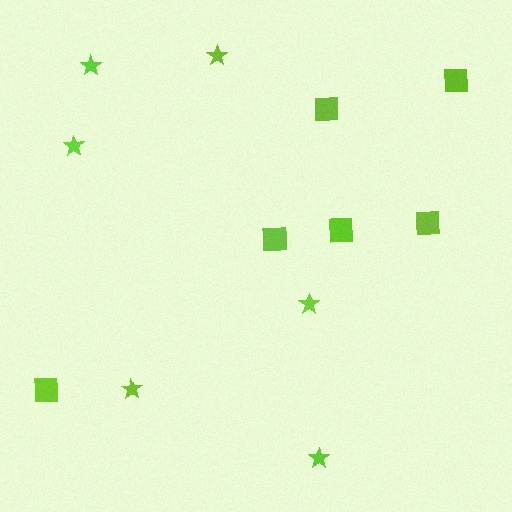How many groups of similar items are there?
There are 2 groups: one group of stars (6) and one group of squares (6).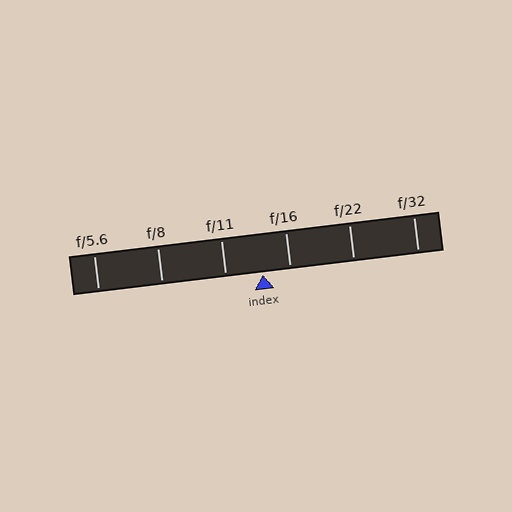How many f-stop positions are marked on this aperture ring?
There are 6 f-stop positions marked.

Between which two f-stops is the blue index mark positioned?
The index mark is between f/11 and f/16.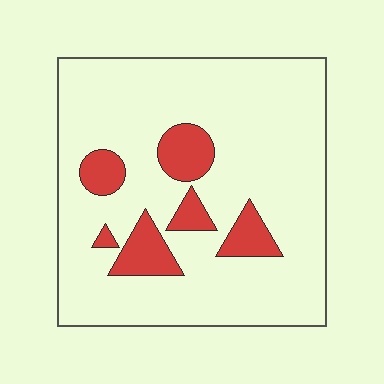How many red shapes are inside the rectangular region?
6.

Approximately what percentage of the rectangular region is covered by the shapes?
Approximately 15%.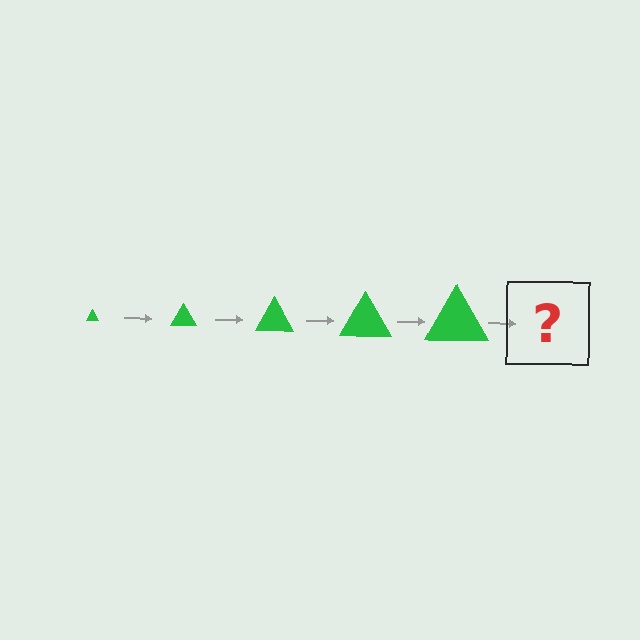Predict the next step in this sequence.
The next step is a green triangle, larger than the previous one.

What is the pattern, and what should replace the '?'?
The pattern is that the triangle gets progressively larger each step. The '?' should be a green triangle, larger than the previous one.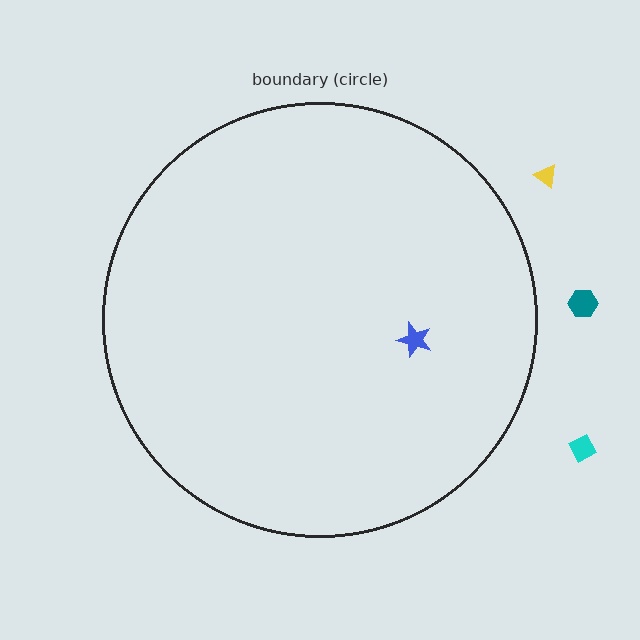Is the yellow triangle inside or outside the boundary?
Outside.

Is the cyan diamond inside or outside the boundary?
Outside.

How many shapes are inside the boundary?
1 inside, 3 outside.